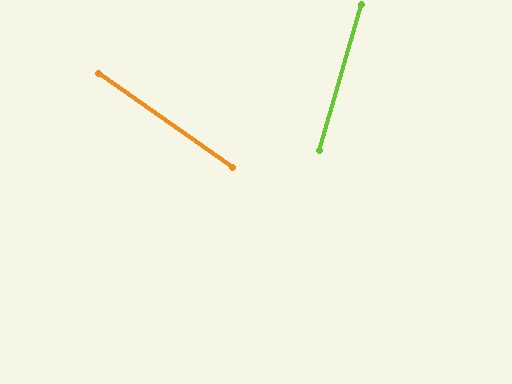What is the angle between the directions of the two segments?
Approximately 71 degrees.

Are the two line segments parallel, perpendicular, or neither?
Neither parallel nor perpendicular — they differ by about 71°.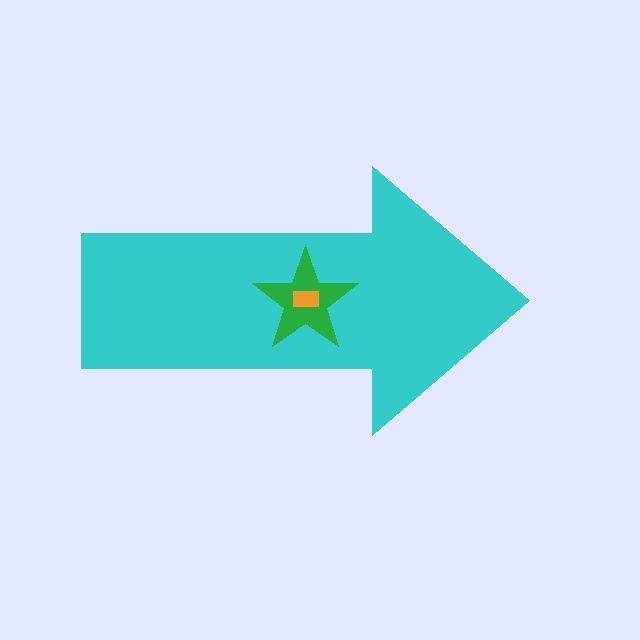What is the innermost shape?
The orange rectangle.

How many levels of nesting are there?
3.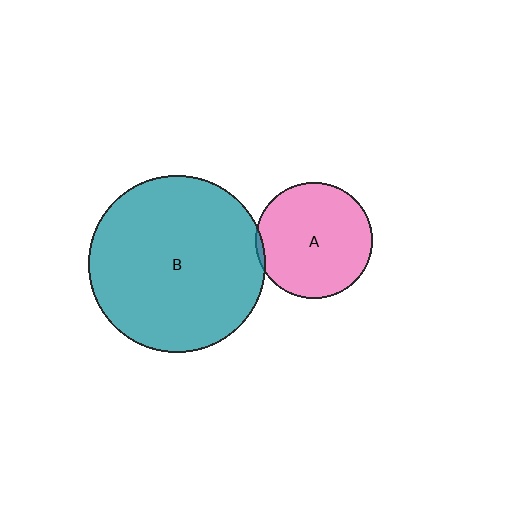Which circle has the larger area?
Circle B (teal).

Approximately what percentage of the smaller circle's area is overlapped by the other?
Approximately 5%.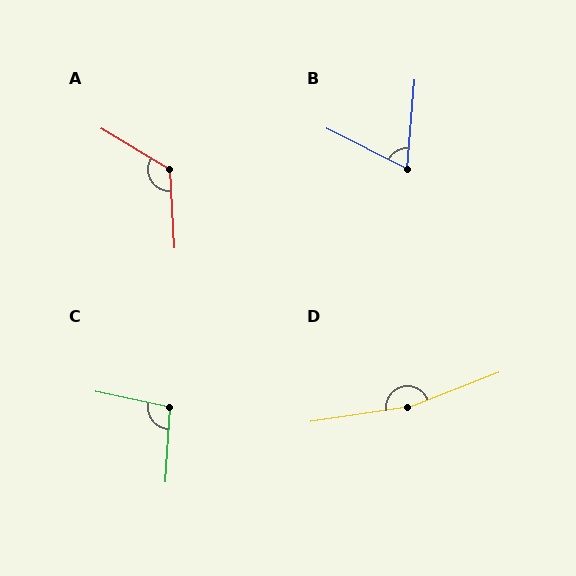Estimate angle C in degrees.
Approximately 98 degrees.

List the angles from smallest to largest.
B (68°), C (98°), A (125°), D (167°).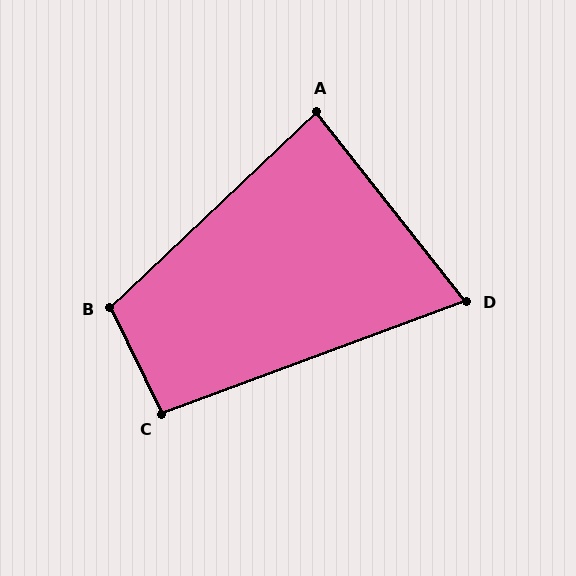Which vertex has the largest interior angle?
B, at approximately 108 degrees.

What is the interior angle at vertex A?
Approximately 85 degrees (acute).